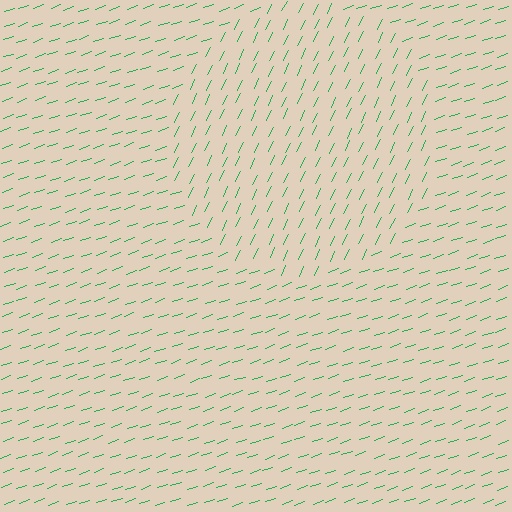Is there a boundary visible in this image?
Yes, there is a texture boundary formed by a change in line orientation.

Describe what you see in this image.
The image is filled with small green line segments. A circle region in the image has lines oriented differently from the surrounding lines, creating a visible texture boundary.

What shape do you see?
I see a circle.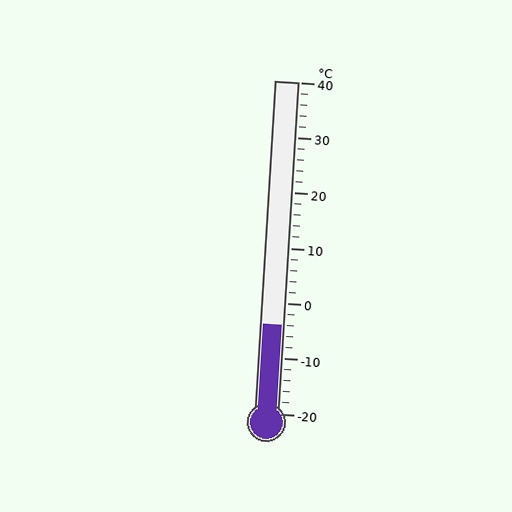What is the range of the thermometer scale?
The thermometer scale ranges from -20°C to 40°C.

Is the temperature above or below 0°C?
The temperature is below 0°C.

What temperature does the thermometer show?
The thermometer shows approximately -4°C.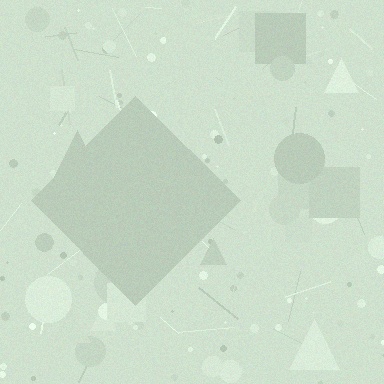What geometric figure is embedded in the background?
A diamond is embedded in the background.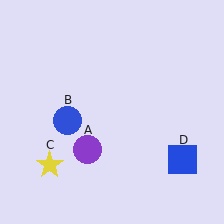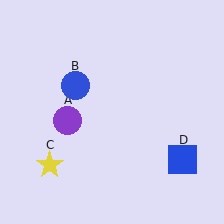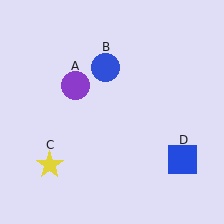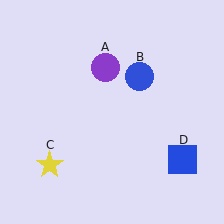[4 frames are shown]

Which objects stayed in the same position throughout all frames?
Yellow star (object C) and blue square (object D) remained stationary.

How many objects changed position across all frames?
2 objects changed position: purple circle (object A), blue circle (object B).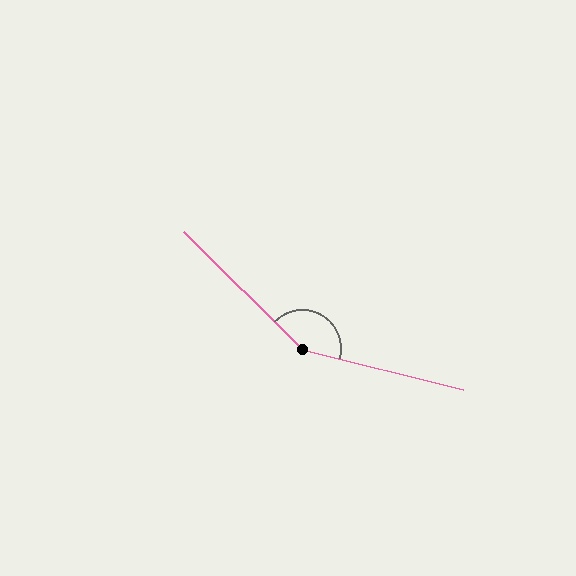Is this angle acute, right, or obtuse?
It is obtuse.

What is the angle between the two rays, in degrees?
Approximately 150 degrees.